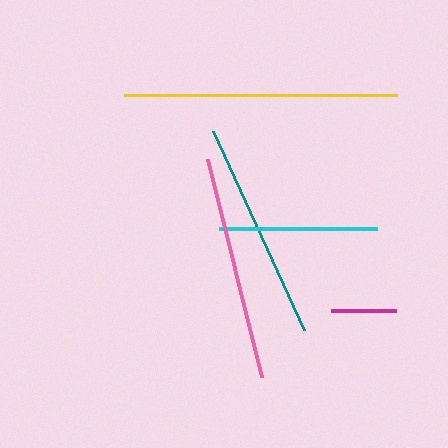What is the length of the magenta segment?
The magenta segment is approximately 66 pixels long.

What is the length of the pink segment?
The pink segment is approximately 224 pixels long.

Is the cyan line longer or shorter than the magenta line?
The cyan line is longer than the magenta line.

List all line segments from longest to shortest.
From longest to shortest: yellow, pink, teal, cyan, magenta.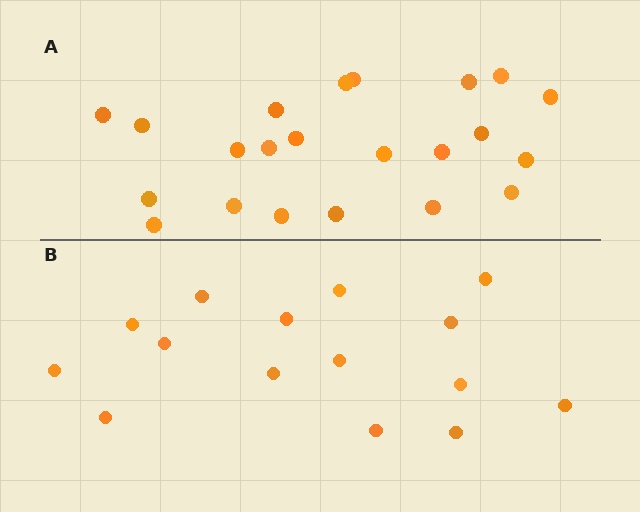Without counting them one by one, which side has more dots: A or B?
Region A (the top region) has more dots.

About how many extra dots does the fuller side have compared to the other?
Region A has roughly 8 or so more dots than region B.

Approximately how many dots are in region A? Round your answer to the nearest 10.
About 20 dots. (The exact count is 22, which rounds to 20.)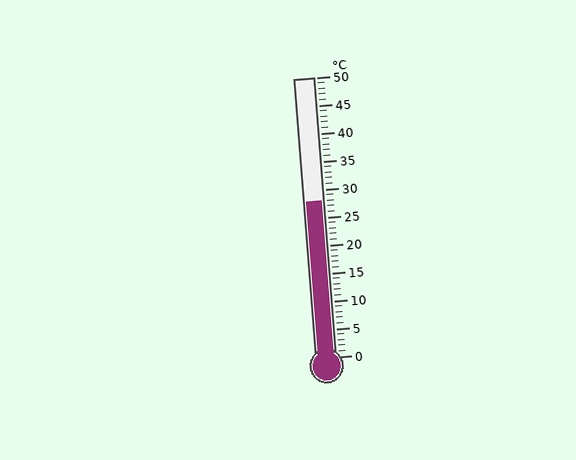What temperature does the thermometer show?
The thermometer shows approximately 28°C.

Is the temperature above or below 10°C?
The temperature is above 10°C.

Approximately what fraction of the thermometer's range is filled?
The thermometer is filled to approximately 55% of its range.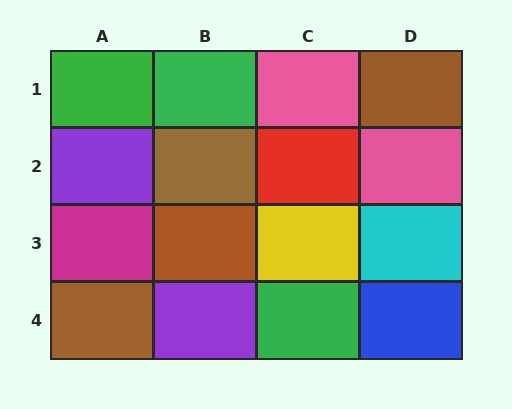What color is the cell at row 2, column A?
Purple.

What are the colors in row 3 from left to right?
Magenta, brown, yellow, cyan.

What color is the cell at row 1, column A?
Green.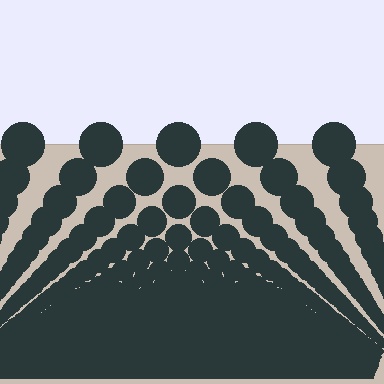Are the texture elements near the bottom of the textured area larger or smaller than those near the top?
Smaller. The gradient is inverted — elements near the bottom are smaller and denser.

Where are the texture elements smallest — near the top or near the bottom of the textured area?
Near the bottom.